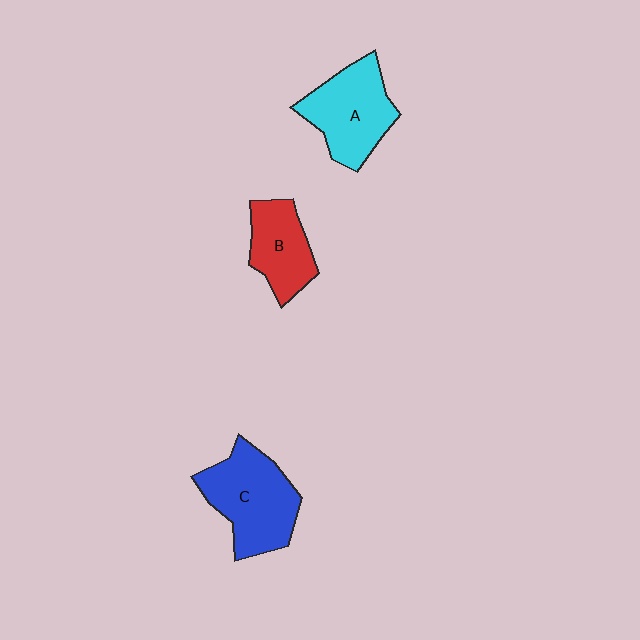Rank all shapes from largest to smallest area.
From largest to smallest: C (blue), A (cyan), B (red).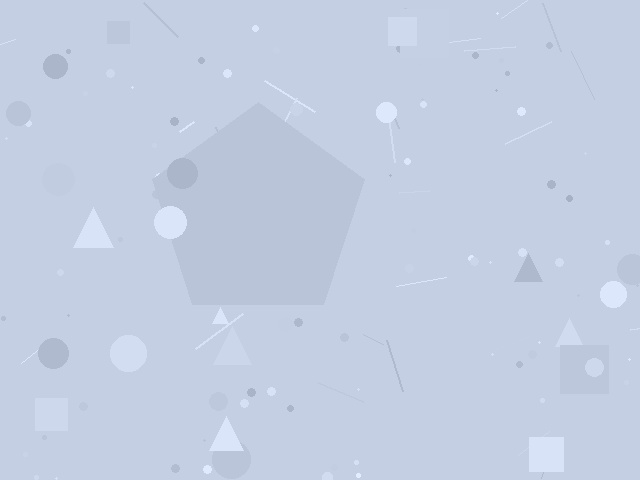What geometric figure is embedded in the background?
A pentagon is embedded in the background.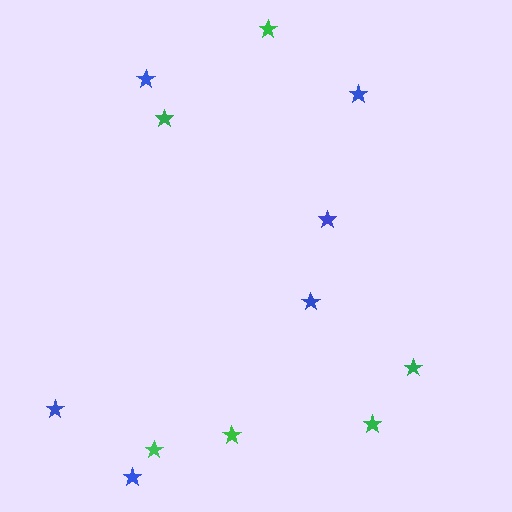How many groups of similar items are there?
There are 2 groups: one group of blue stars (6) and one group of green stars (6).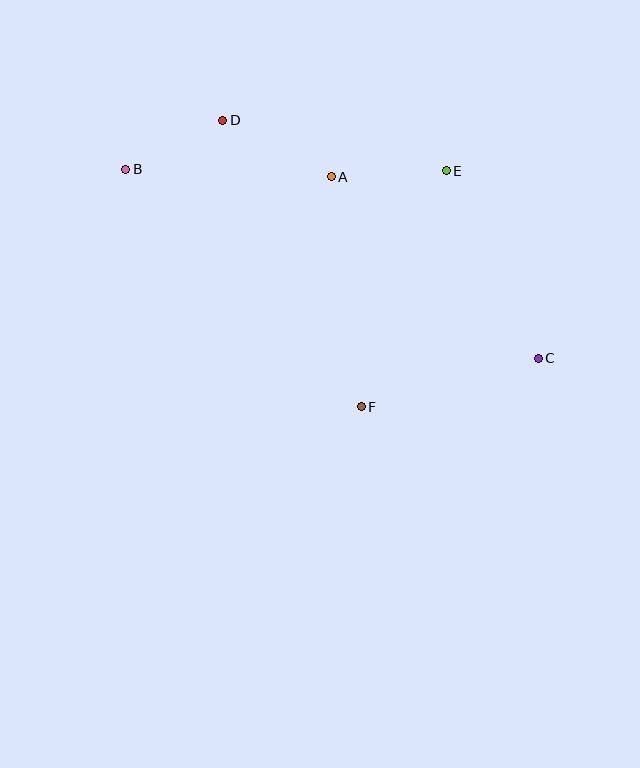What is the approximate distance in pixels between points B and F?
The distance between B and F is approximately 334 pixels.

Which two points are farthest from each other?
Points B and C are farthest from each other.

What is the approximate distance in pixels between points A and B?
The distance between A and B is approximately 206 pixels.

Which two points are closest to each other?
Points B and D are closest to each other.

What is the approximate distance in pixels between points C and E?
The distance between C and E is approximately 209 pixels.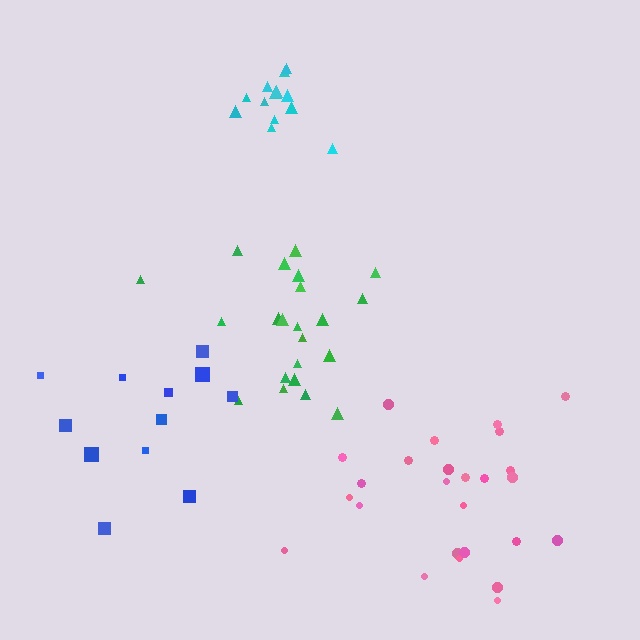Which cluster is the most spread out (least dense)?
Blue.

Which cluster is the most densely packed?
Cyan.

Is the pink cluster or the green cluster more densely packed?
Green.